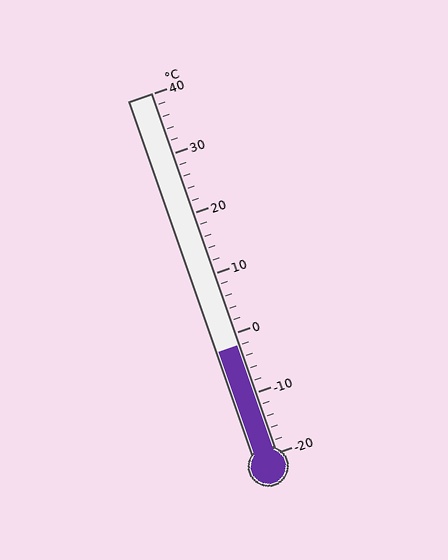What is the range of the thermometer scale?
The thermometer scale ranges from -20°C to 40°C.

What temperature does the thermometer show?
The thermometer shows approximately -2°C.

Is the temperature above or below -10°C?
The temperature is above -10°C.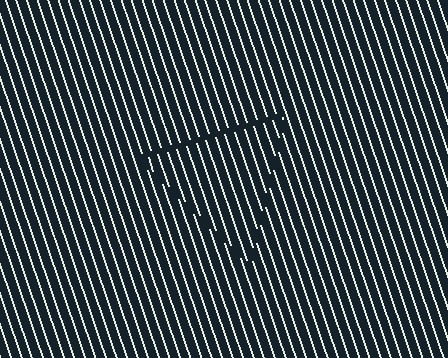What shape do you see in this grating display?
An illusory triangle. The interior of the shape contains the same grating, shifted by half a period — the contour is defined by the phase discontinuity where line-ends from the inner and outer gratings abut.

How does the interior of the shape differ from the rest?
The interior of the shape contains the same grating, shifted by half a period — the contour is defined by the phase discontinuity where line-ends from the inner and outer gratings abut.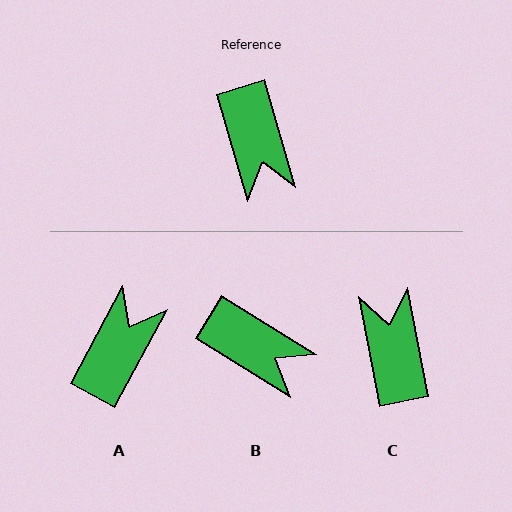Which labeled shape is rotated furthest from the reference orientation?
C, about 175 degrees away.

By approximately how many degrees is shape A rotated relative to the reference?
Approximately 135 degrees counter-clockwise.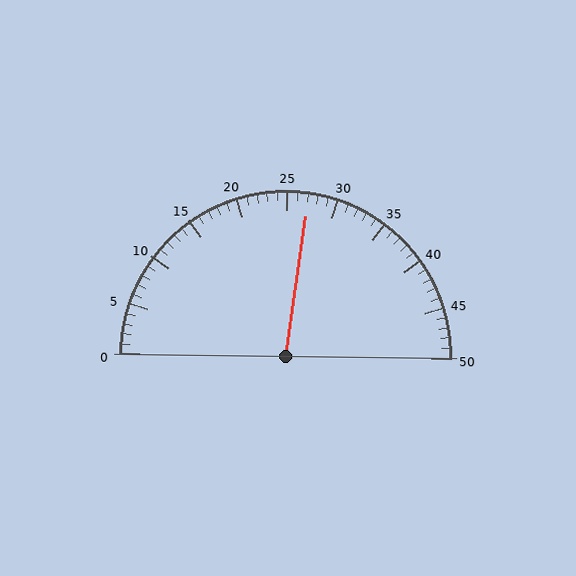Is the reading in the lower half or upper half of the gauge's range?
The reading is in the upper half of the range (0 to 50).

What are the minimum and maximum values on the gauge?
The gauge ranges from 0 to 50.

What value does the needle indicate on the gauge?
The needle indicates approximately 27.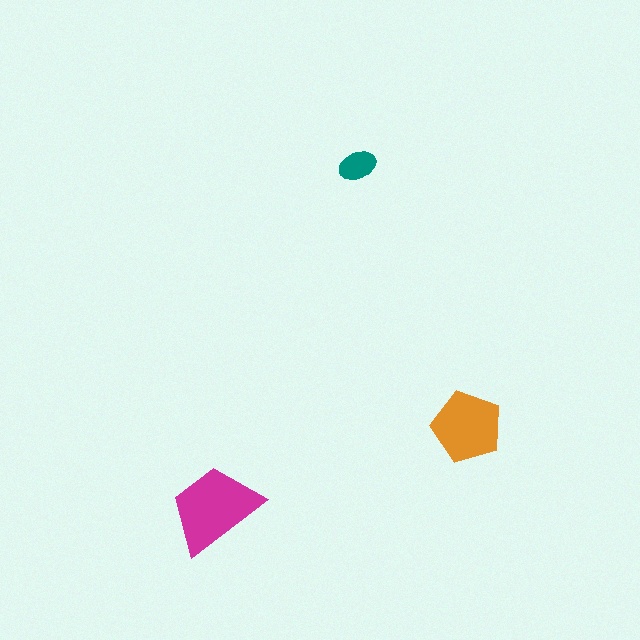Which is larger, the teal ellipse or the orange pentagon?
The orange pentagon.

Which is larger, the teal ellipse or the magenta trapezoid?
The magenta trapezoid.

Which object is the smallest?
The teal ellipse.